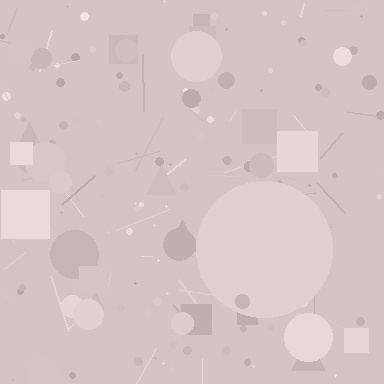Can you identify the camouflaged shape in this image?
The camouflaged shape is a circle.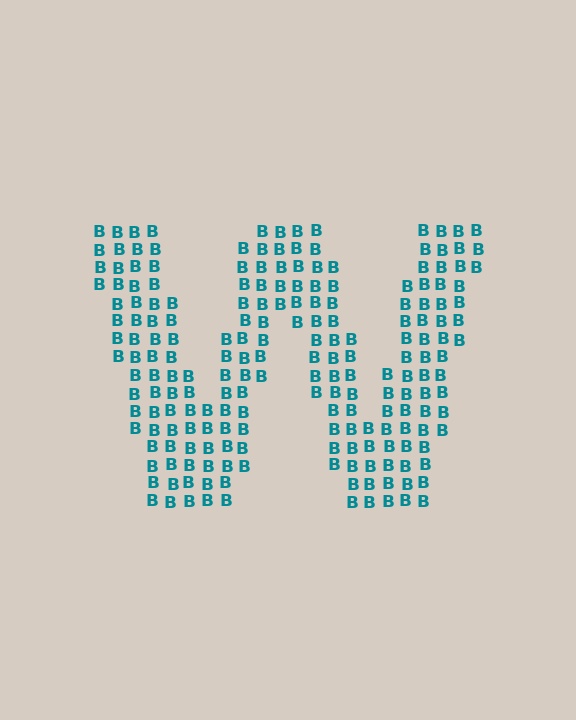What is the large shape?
The large shape is the letter W.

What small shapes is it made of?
It is made of small letter B's.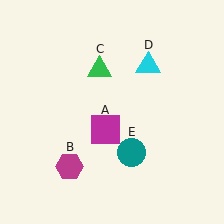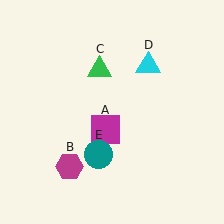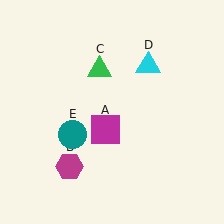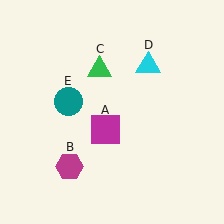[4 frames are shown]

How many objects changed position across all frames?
1 object changed position: teal circle (object E).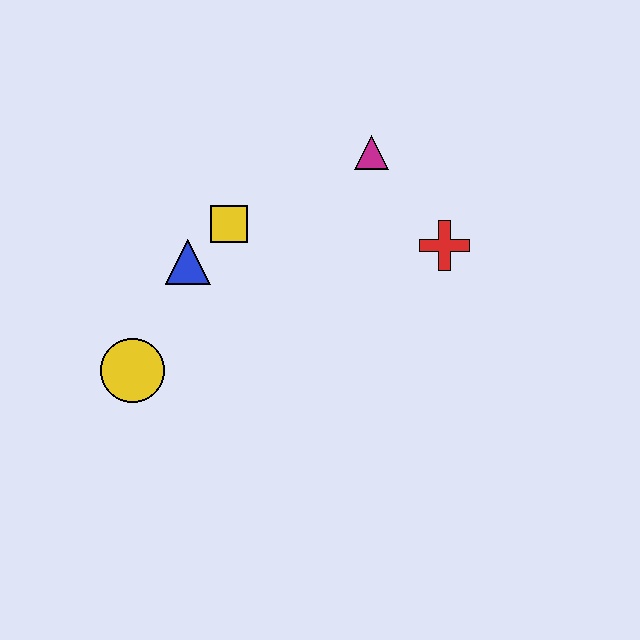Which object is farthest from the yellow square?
The red cross is farthest from the yellow square.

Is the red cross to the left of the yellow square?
No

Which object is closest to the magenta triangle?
The red cross is closest to the magenta triangle.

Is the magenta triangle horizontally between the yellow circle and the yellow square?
No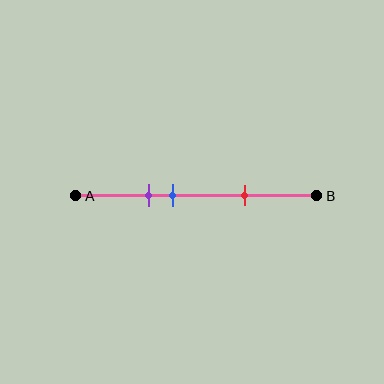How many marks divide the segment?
There are 3 marks dividing the segment.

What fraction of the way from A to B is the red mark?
The red mark is approximately 70% (0.7) of the way from A to B.